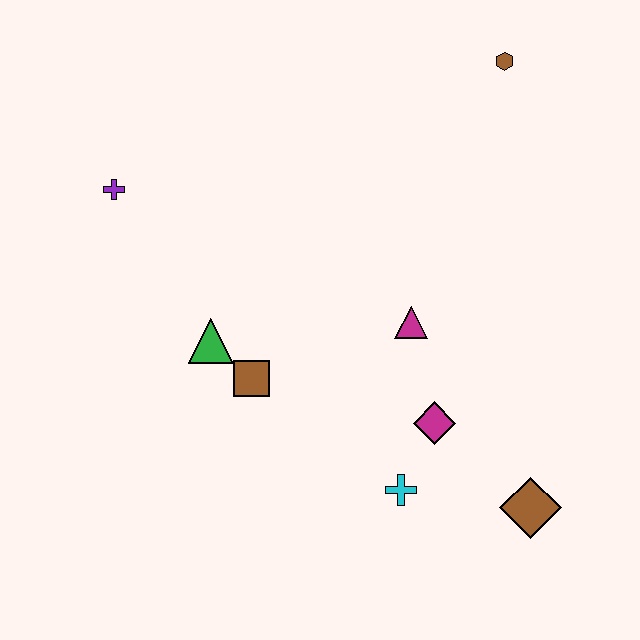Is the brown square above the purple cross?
No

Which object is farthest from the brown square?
The brown hexagon is farthest from the brown square.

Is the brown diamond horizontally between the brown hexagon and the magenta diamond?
No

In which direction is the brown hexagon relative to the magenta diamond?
The brown hexagon is above the magenta diamond.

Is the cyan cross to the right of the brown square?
Yes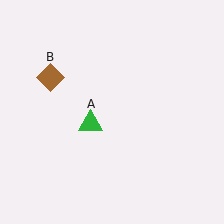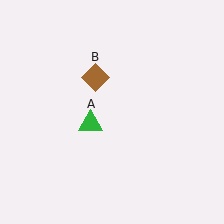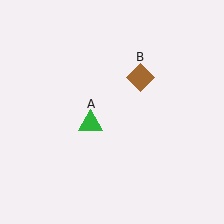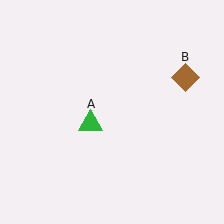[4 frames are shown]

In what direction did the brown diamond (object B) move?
The brown diamond (object B) moved right.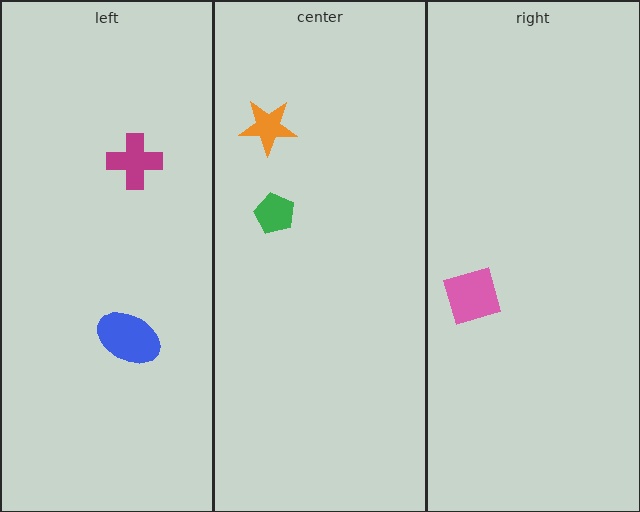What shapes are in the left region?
The blue ellipse, the magenta cross.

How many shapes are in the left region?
2.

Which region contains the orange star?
The center region.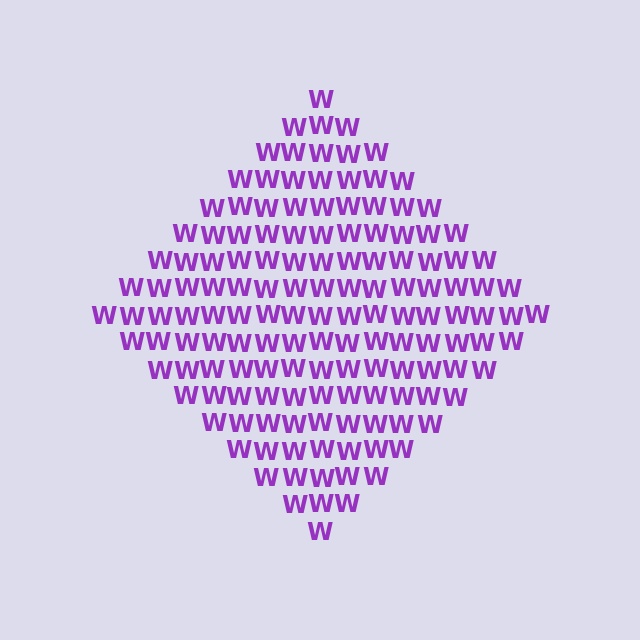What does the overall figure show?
The overall figure shows a diamond.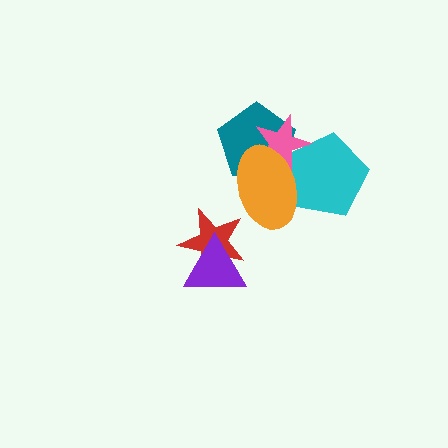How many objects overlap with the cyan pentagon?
2 objects overlap with the cyan pentagon.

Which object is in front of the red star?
The purple triangle is in front of the red star.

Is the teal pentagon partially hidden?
Yes, it is partially covered by another shape.